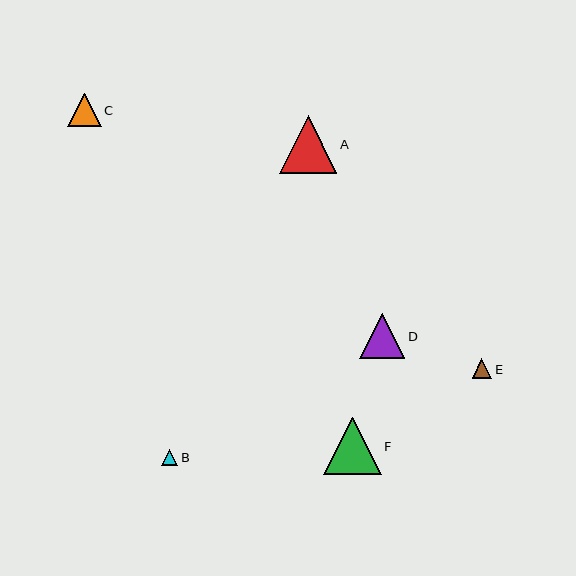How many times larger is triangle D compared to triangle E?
Triangle D is approximately 2.3 times the size of triangle E.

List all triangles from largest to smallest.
From largest to smallest: A, F, D, C, E, B.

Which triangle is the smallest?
Triangle B is the smallest with a size of approximately 16 pixels.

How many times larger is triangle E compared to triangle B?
Triangle E is approximately 1.2 times the size of triangle B.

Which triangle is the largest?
Triangle A is the largest with a size of approximately 57 pixels.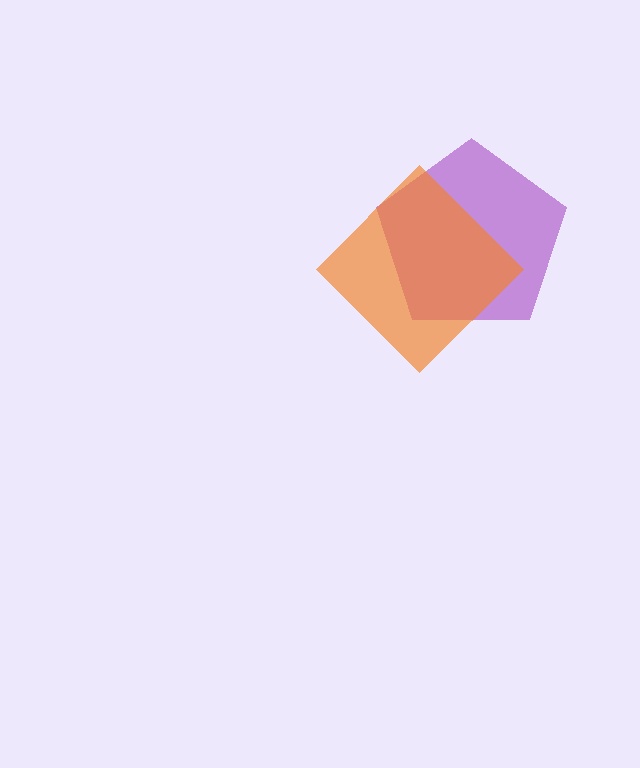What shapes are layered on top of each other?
The layered shapes are: a purple pentagon, an orange diamond.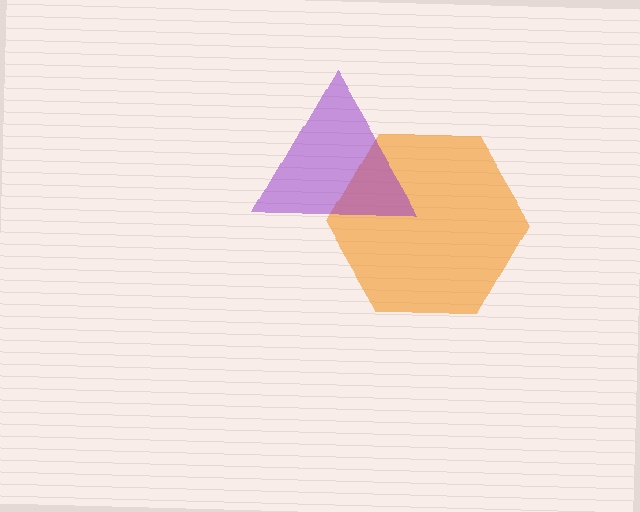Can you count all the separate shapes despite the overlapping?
Yes, there are 2 separate shapes.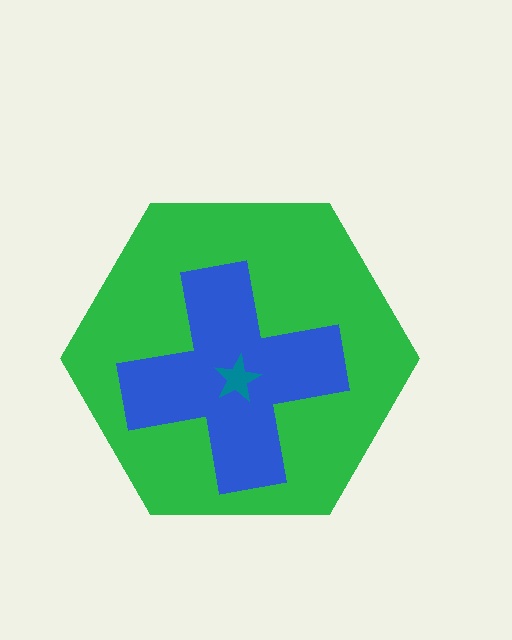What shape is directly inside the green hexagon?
The blue cross.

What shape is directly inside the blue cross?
The teal star.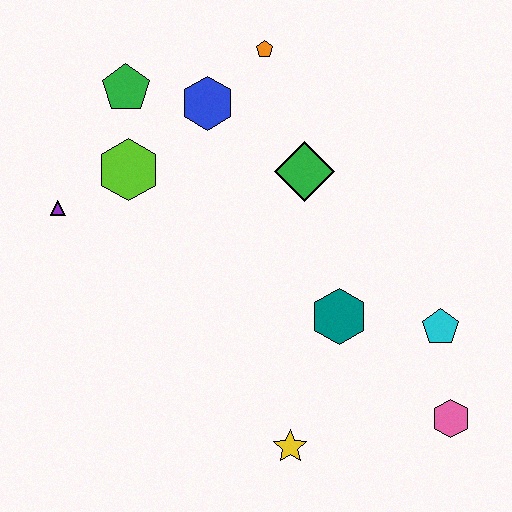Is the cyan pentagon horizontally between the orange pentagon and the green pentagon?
No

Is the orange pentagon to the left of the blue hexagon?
No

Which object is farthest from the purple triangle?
The pink hexagon is farthest from the purple triangle.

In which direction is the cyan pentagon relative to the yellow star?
The cyan pentagon is to the right of the yellow star.